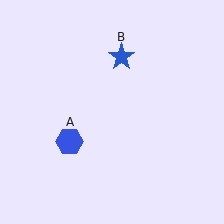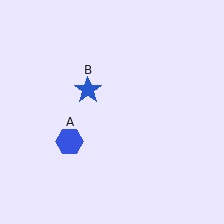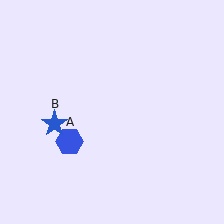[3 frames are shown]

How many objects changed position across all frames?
1 object changed position: blue star (object B).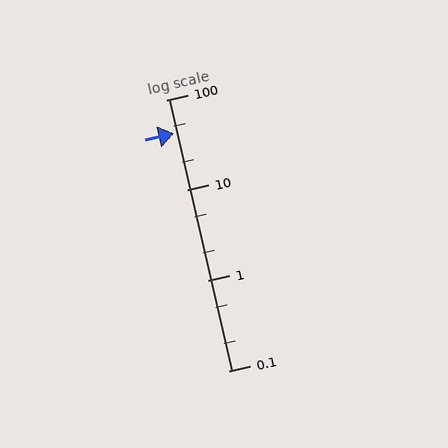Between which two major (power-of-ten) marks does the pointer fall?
The pointer is between 10 and 100.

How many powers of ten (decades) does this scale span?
The scale spans 3 decades, from 0.1 to 100.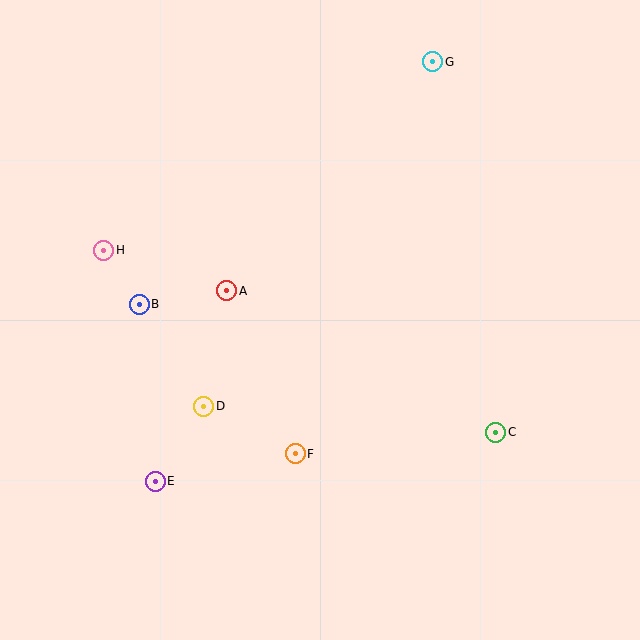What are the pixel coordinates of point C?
Point C is at (496, 432).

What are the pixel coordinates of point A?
Point A is at (227, 291).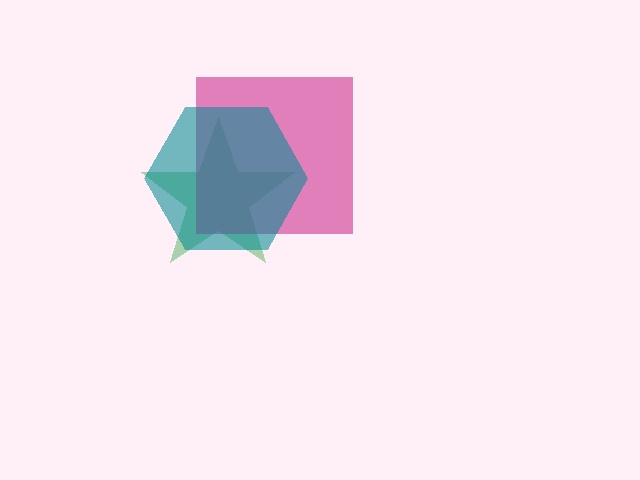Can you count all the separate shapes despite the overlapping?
Yes, there are 3 separate shapes.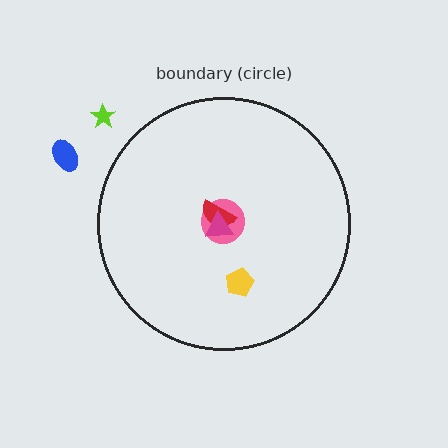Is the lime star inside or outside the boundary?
Outside.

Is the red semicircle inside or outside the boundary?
Inside.